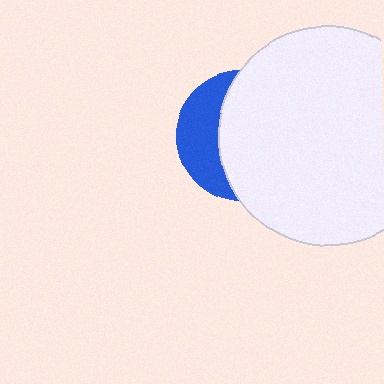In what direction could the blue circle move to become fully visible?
The blue circle could move left. That would shift it out from behind the white circle entirely.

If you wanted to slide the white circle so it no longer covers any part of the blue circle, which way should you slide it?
Slide it right — that is the most direct way to separate the two shapes.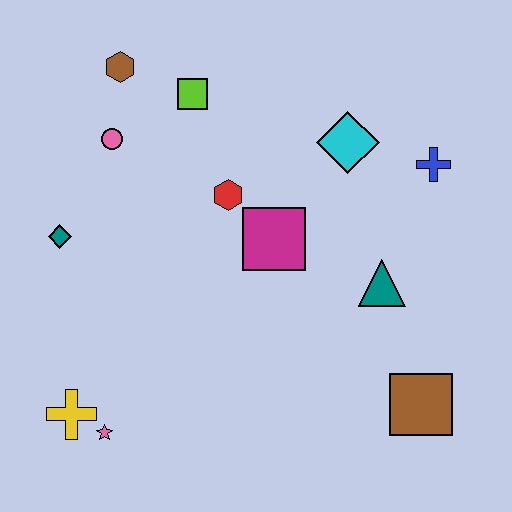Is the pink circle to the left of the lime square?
Yes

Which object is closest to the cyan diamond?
The blue cross is closest to the cyan diamond.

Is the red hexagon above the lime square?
No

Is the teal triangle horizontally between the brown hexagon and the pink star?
No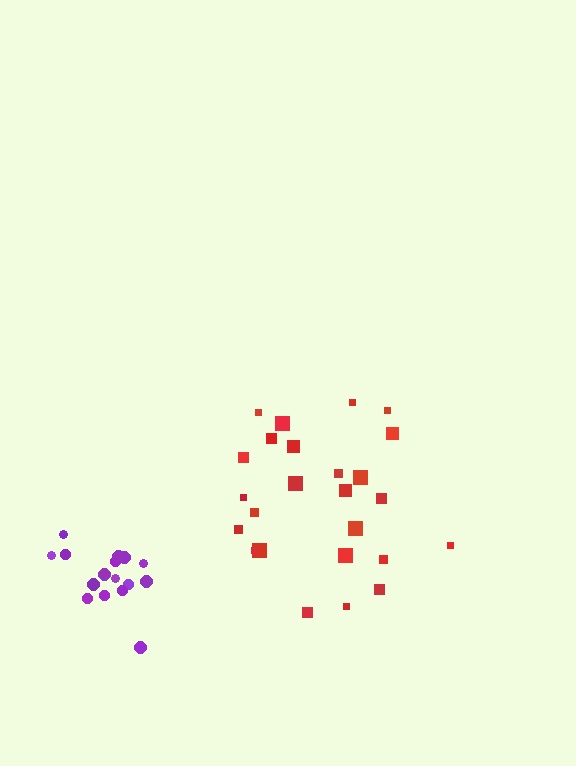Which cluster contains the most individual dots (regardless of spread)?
Red (25).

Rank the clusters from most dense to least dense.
purple, red.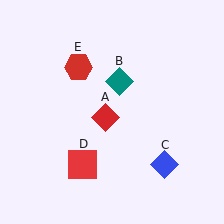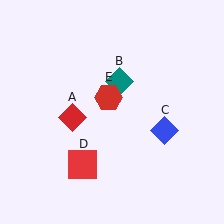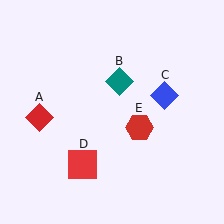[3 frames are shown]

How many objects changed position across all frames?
3 objects changed position: red diamond (object A), blue diamond (object C), red hexagon (object E).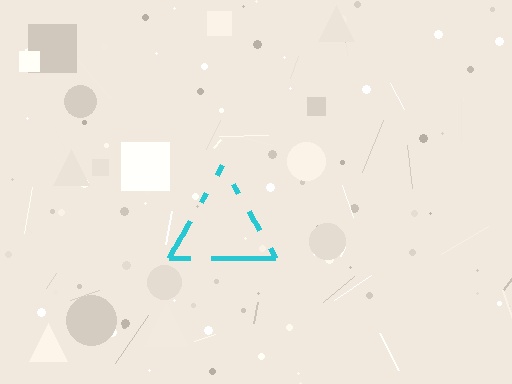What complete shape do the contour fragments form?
The contour fragments form a triangle.